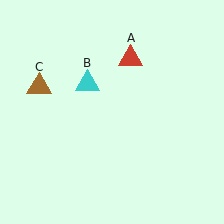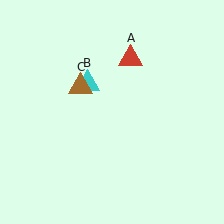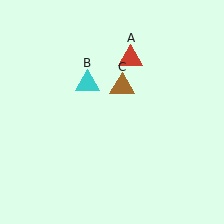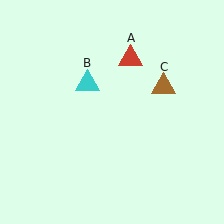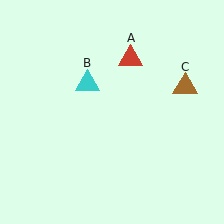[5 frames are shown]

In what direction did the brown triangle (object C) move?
The brown triangle (object C) moved right.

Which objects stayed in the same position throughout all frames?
Red triangle (object A) and cyan triangle (object B) remained stationary.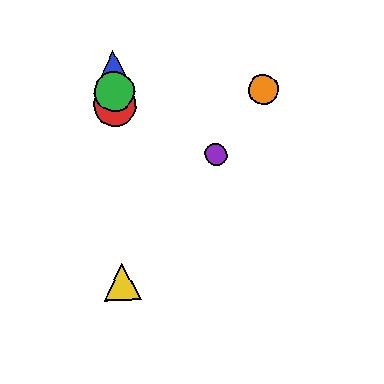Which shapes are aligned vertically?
The red circle, the blue triangle, the green circle, the yellow triangle are aligned vertically.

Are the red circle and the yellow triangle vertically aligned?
Yes, both are at x≈115.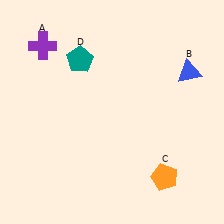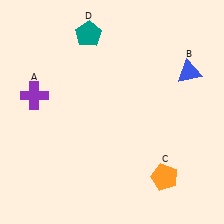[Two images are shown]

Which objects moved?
The objects that moved are: the purple cross (A), the teal pentagon (D).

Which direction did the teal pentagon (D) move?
The teal pentagon (D) moved up.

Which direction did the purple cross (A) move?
The purple cross (A) moved down.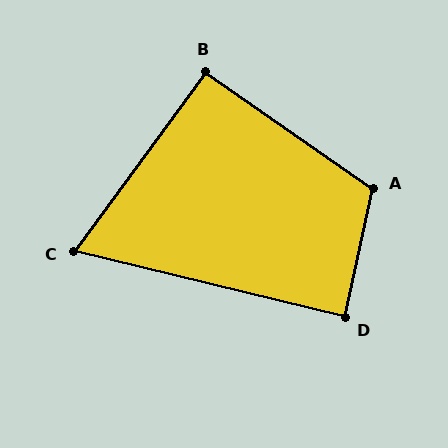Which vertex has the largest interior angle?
A, at approximately 113 degrees.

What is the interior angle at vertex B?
Approximately 91 degrees (approximately right).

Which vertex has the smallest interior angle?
C, at approximately 67 degrees.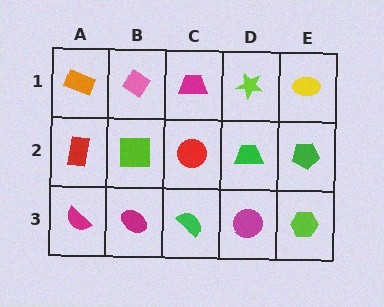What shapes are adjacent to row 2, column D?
A lime star (row 1, column D), a magenta circle (row 3, column D), a red circle (row 2, column C), a green pentagon (row 2, column E).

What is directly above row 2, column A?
An orange rectangle.